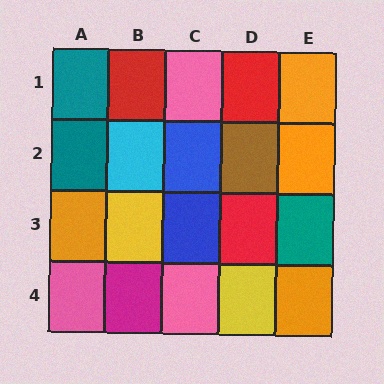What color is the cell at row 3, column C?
Blue.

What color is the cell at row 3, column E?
Teal.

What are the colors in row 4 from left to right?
Pink, magenta, pink, yellow, orange.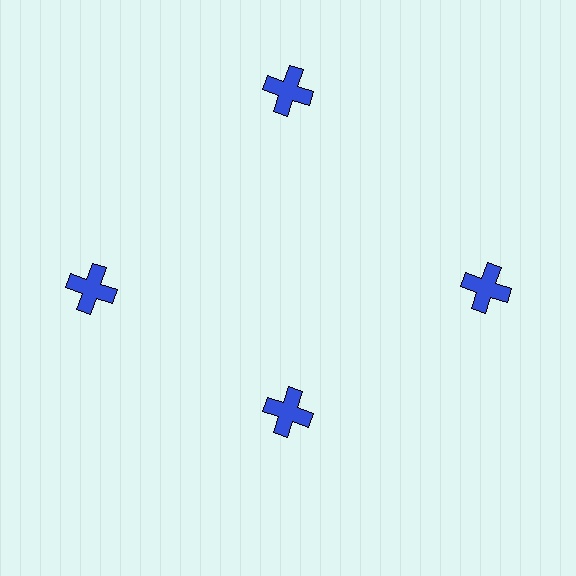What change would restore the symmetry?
The symmetry would be restored by moving it outward, back onto the ring so that all 4 crosses sit at equal angles and equal distance from the center.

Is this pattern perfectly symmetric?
No. The 4 blue crosses are arranged in a ring, but one element near the 6 o'clock position is pulled inward toward the center, breaking the 4-fold rotational symmetry.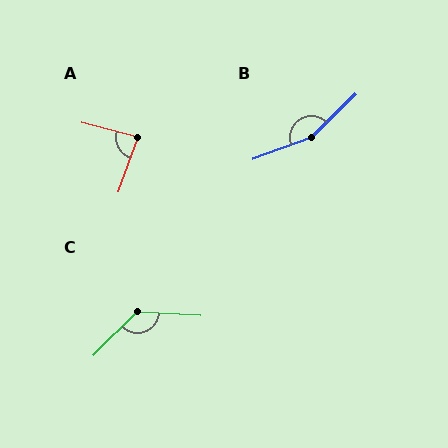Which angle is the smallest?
A, at approximately 85 degrees.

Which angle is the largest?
B, at approximately 155 degrees.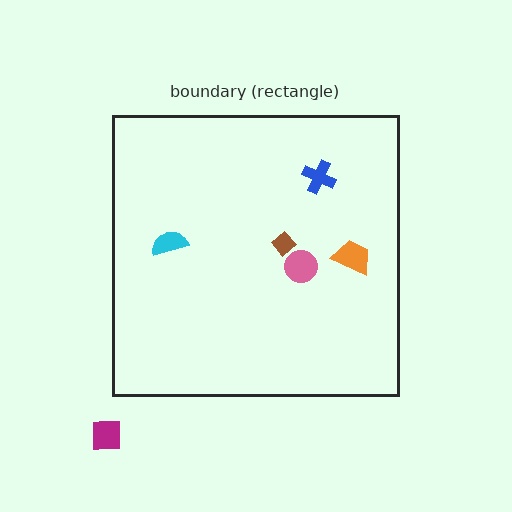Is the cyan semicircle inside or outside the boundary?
Inside.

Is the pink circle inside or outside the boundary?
Inside.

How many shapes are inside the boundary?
5 inside, 1 outside.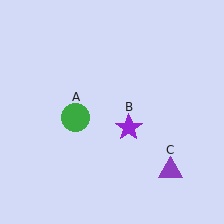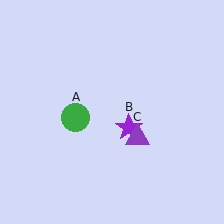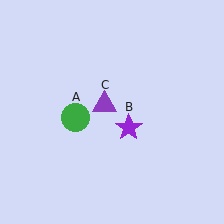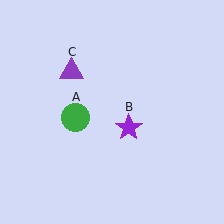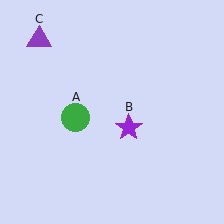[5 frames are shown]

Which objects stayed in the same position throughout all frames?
Green circle (object A) and purple star (object B) remained stationary.